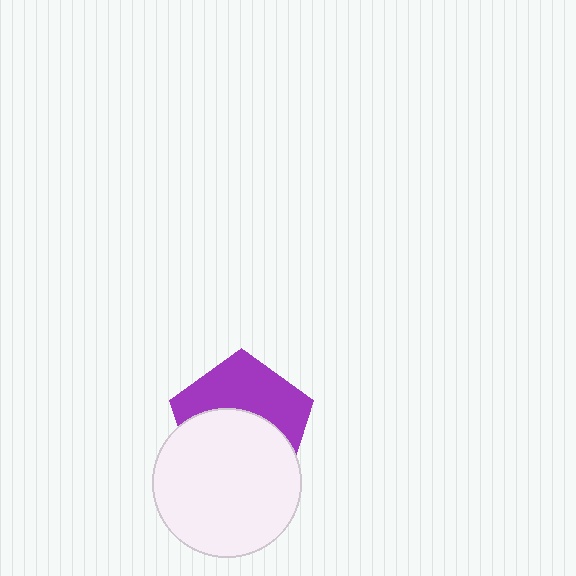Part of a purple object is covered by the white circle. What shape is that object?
It is a pentagon.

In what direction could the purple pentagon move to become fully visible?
The purple pentagon could move up. That would shift it out from behind the white circle entirely.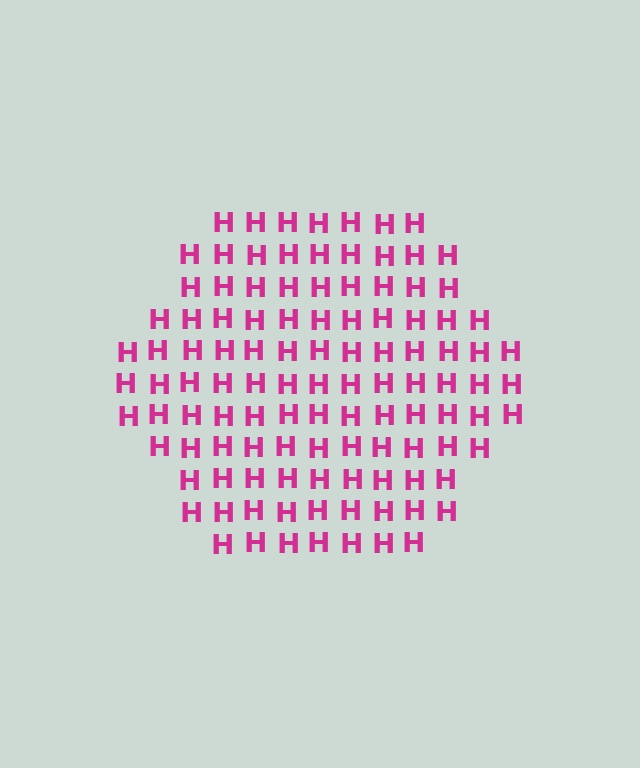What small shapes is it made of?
It is made of small letter H's.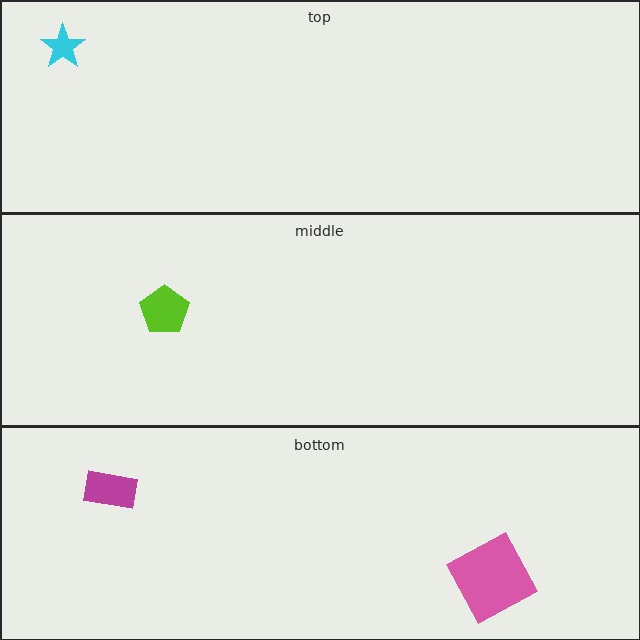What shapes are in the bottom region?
The pink square, the magenta rectangle.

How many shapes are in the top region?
1.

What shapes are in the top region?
The cyan star.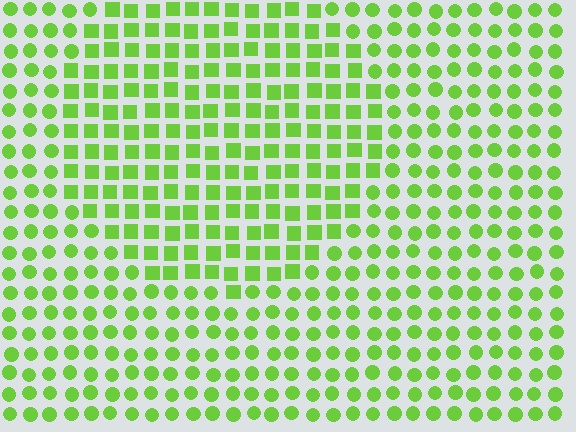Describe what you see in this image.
The image is filled with small lime elements arranged in a uniform grid. A circle-shaped region contains squares, while the surrounding area contains circles. The boundary is defined purely by the change in element shape.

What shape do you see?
I see a circle.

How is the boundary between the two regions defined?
The boundary is defined by a change in element shape: squares inside vs. circles outside. All elements share the same color and spacing.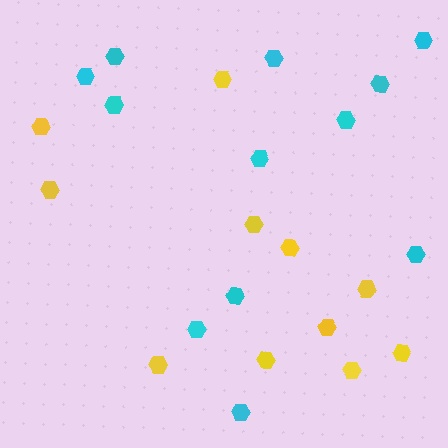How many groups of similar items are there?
There are 2 groups: one group of cyan hexagons (12) and one group of yellow hexagons (11).